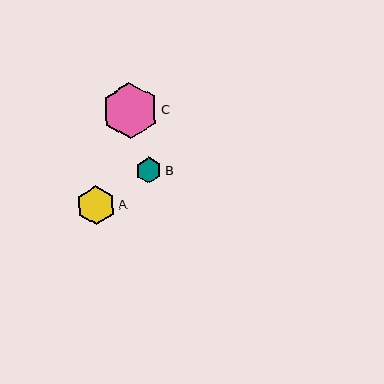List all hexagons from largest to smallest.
From largest to smallest: C, A, B.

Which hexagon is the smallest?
Hexagon B is the smallest with a size of approximately 26 pixels.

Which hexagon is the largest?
Hexagon C is the largest with a size of approximately 56 pixels.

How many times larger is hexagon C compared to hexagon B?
Hexagon C is approximately 2.1 times the size of hexagon B.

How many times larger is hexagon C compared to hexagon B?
Hexagon C is approximately 2.1 times the size of hexagon B.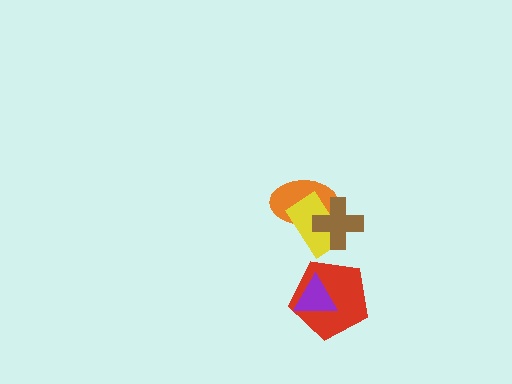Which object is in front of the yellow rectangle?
The brown cross is in front of the yellow rectangle.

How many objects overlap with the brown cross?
2 objects overlap with the brown cross.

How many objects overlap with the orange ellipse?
2 objects overlap with the orange ellipse.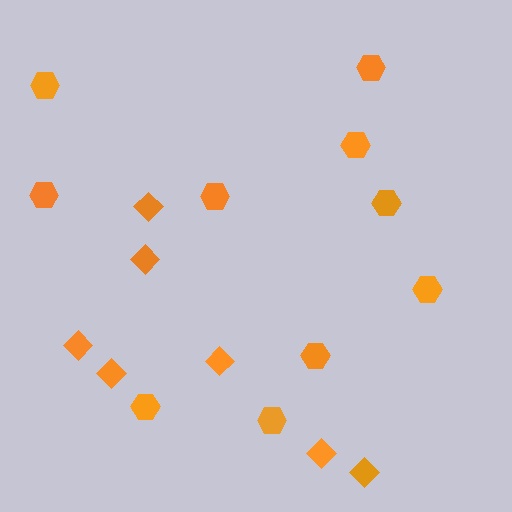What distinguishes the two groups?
There are 2 groups: one group of hexagons (10) and one group of diamonds (7).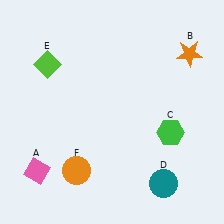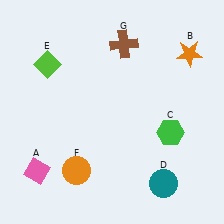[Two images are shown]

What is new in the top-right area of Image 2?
A brown cross (G) was added in the top-right area of Image 2.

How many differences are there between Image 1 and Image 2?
There is 1 difference between the two images.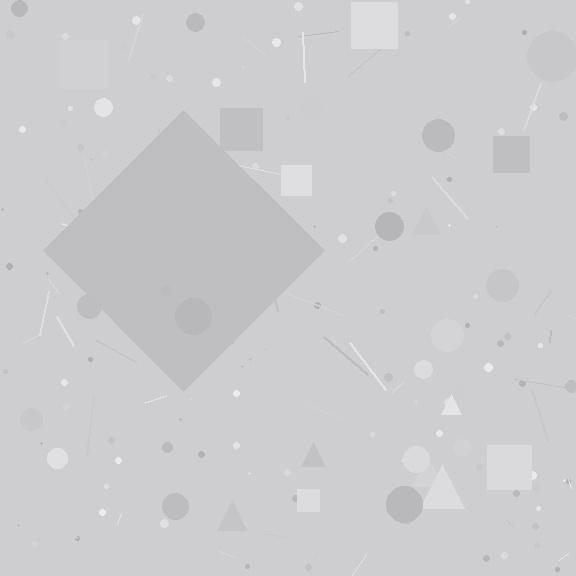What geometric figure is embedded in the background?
A diamond is embedded in the background.